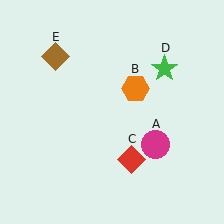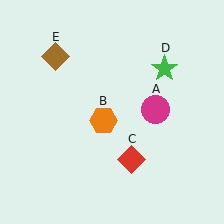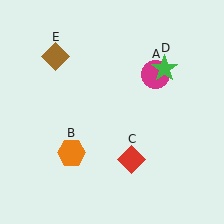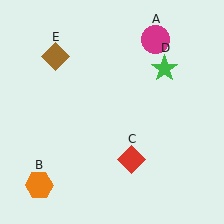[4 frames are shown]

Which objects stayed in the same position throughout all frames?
Red diamond (object C) and green star (object D) and brown diamond (object E) remained stationary.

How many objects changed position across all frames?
2 objects changed position: magenta circle (object A), orange hexagon (object B).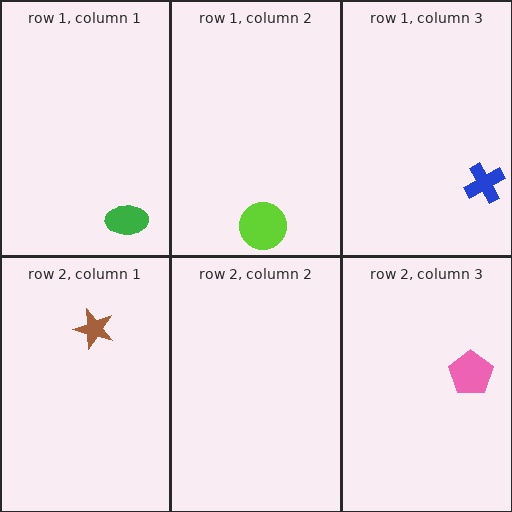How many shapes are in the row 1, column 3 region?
1.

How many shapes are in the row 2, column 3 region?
1.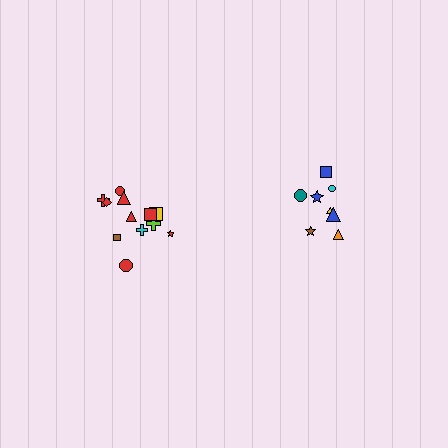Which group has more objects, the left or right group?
The left group.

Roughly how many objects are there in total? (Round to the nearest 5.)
Roughly 20 objects in total.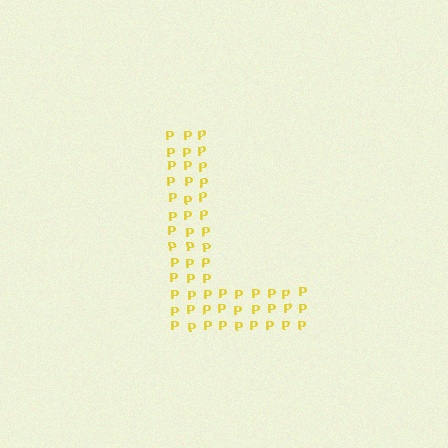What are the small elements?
The small elements are letter P's.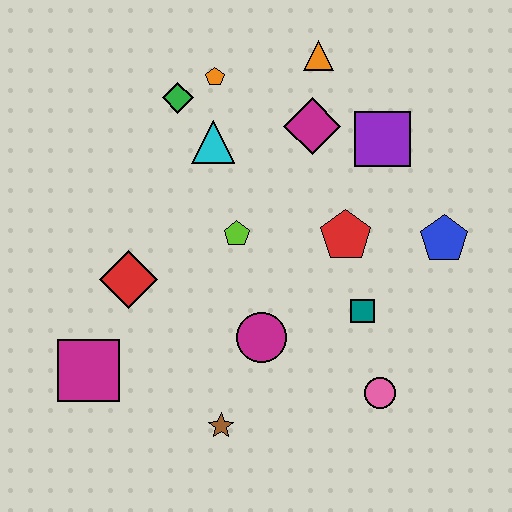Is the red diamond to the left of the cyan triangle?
Yes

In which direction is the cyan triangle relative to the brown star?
The cyan triangle is above the brown star.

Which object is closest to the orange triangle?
The magenta diamond is closest to the orange triangle.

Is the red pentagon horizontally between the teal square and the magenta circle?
Yes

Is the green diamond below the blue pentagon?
No